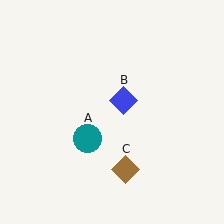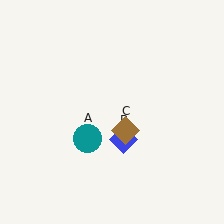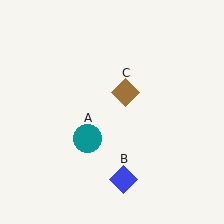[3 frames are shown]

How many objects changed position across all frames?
2 objects changed position: blue diamond (object B), brown diamond (object C).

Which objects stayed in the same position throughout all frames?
Teal circle (object A) remained stationary.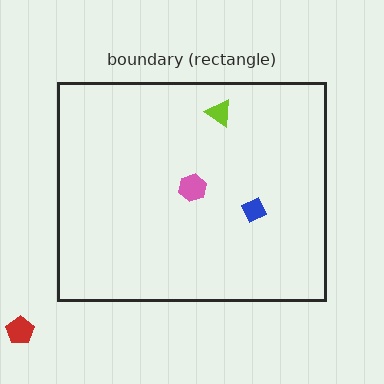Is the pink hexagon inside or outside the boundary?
Inside.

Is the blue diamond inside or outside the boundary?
Inside.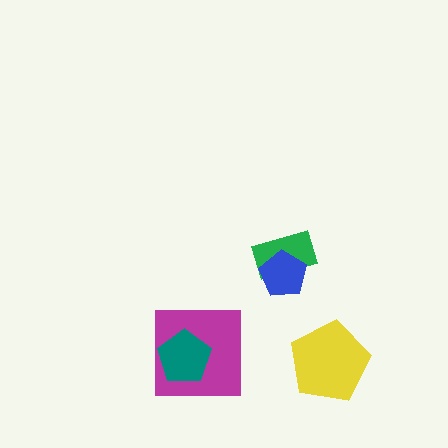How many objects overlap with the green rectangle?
1 object overlaps with the green rectangle.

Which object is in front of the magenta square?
The teal pentagon is in front of the magenta square.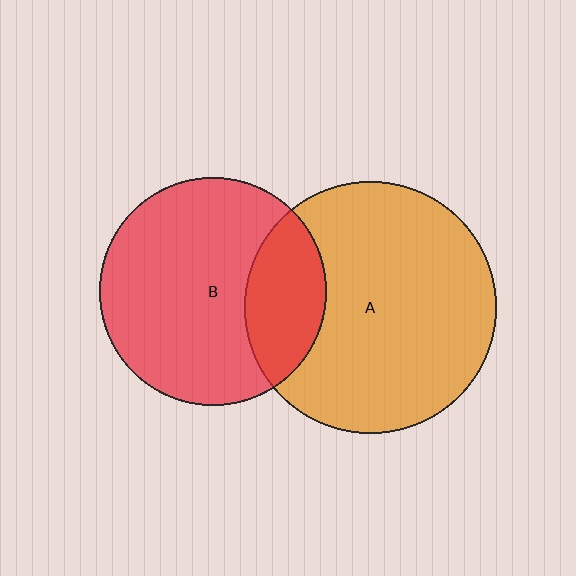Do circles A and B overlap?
Yes.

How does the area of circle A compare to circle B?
Approximately 1.2 times.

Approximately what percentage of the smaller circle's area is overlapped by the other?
Approximately 25%.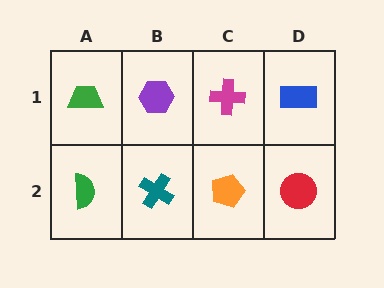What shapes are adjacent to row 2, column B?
A purple hexagon (row 1, column B), a green semicircle (row 2, column A), an orange pentagon (row 2, column C).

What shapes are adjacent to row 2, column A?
A green trapezoid (row 1, column A), a teal cross (row 2, column B).